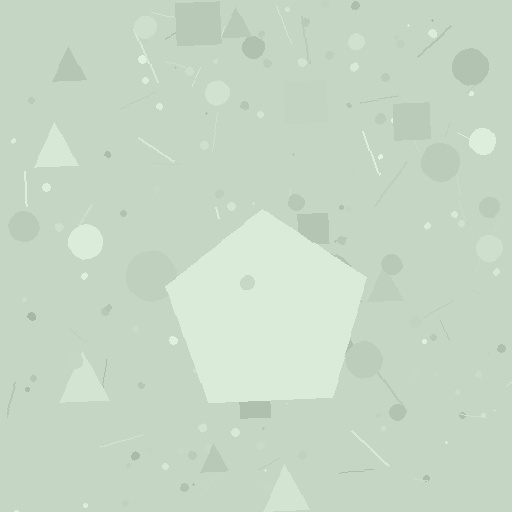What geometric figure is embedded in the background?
A pentagon is embedded in the background.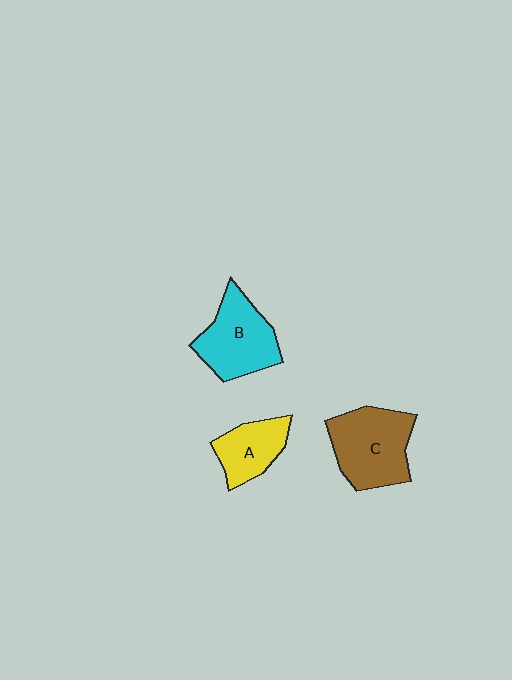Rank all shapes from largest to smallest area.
From largest to smallest: C (brown), B (cyan), A (yellow).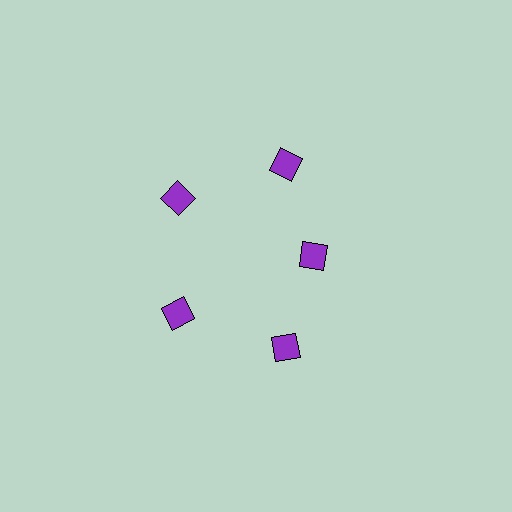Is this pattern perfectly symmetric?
No. The 5 purple diamonds are arranged in a ring, but one element near the 3 o'clock position is pulled inward toward the center, breaking the 5-fold rotational symmetry.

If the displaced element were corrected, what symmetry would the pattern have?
It would have 5-fold rotational symmetry — the pattern would map onto itself every 72 degrees.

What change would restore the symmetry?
The symmetry would be restored by moving it outward, back onto the ring so that all 5 diamonds sit at equal angles and equal distance from the center.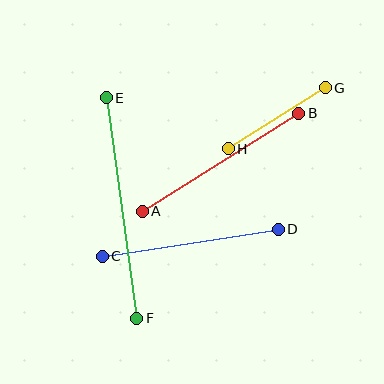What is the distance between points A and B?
The distance is approximately 185 pixels.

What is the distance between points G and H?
The distance is approximately 114 pixels.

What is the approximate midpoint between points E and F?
The midpoint is at approximately (122, 208) pixels.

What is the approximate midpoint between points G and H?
The midpoint is at approximately (277, 118) pixels.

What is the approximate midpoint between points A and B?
The midpoint is at approximately (221, 162) pixels.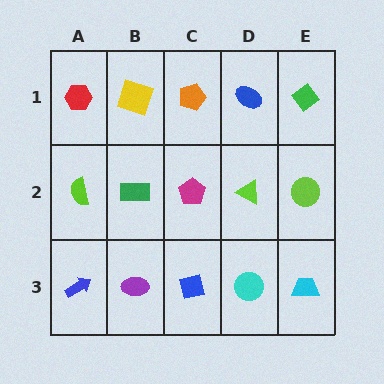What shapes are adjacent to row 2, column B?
A yellow square (row 1, column B), a purple ellipse (row 3, column B), a lime semicircle (row 2, column A), a magenta pentagon (row 2, column C).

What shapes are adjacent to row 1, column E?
A lime circle (row 2, column E), a blue ellipse (row 1, column D).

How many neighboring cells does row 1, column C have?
3.